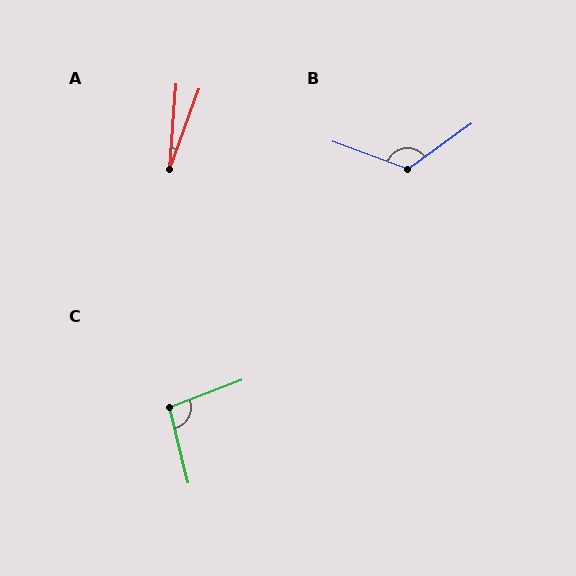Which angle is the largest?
B, at approximately 125 degrees.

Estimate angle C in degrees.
Approximately 97 degrees.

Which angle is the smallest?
A, at approximately 16 degrees.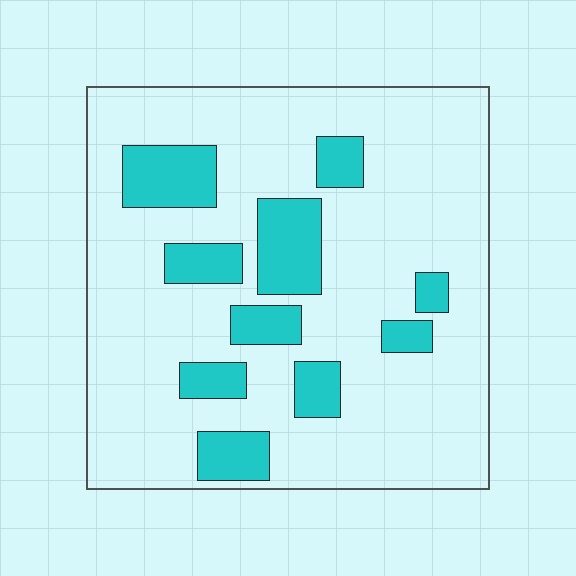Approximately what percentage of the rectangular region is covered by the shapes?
Approximately 20%.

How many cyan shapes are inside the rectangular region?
10.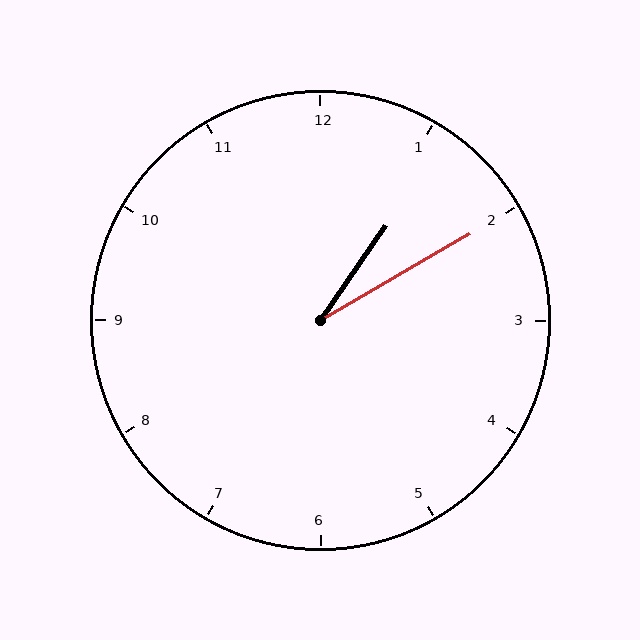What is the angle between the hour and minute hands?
Approximately 25 degrees.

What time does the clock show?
1:10.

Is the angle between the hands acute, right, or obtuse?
It is acute.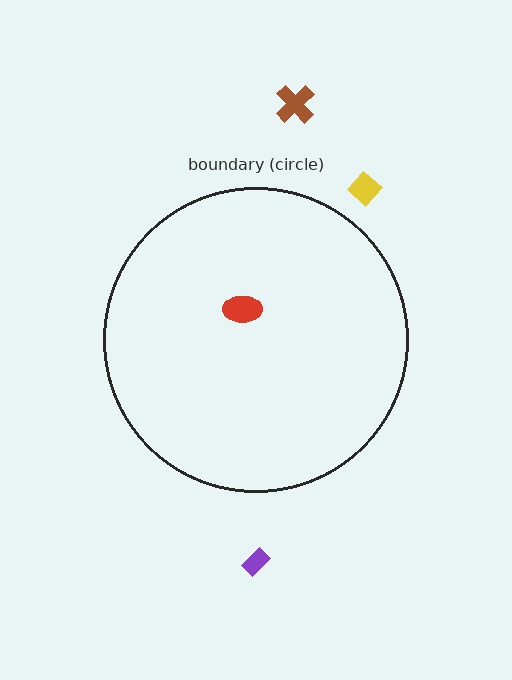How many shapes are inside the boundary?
1 inside, 3 outside.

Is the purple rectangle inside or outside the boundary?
Outside.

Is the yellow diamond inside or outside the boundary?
Outside.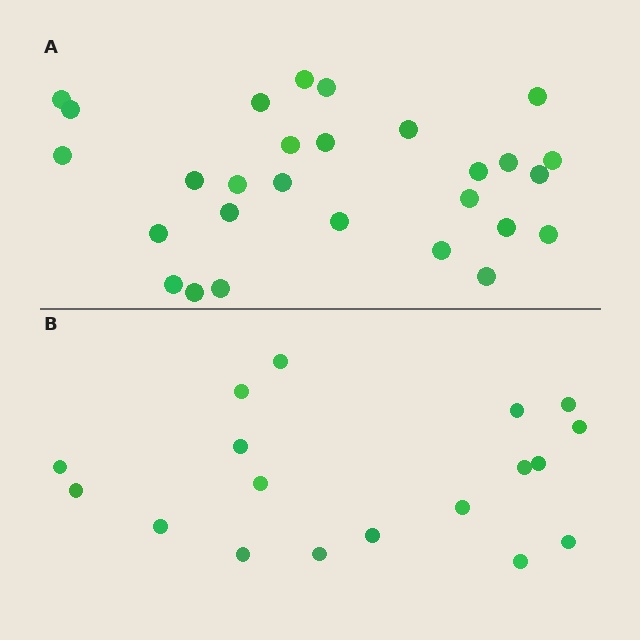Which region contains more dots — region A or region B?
Region A (the top region) has more dots.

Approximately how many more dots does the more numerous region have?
Region A has roughly 10 or so more dots than region B.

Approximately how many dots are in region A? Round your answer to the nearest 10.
About 30 dots. (The exact count is 28, which rounds to 30.)